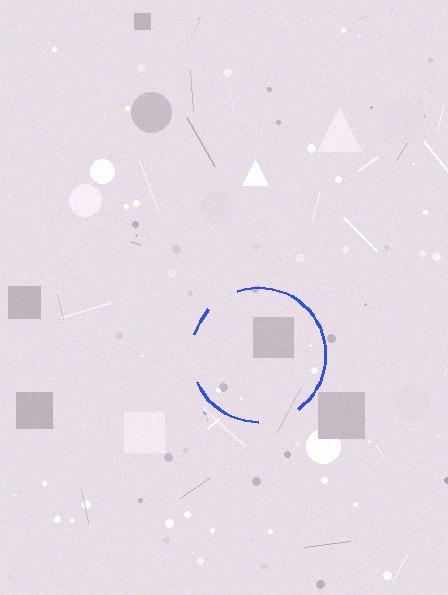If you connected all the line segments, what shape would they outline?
They would outline a circle.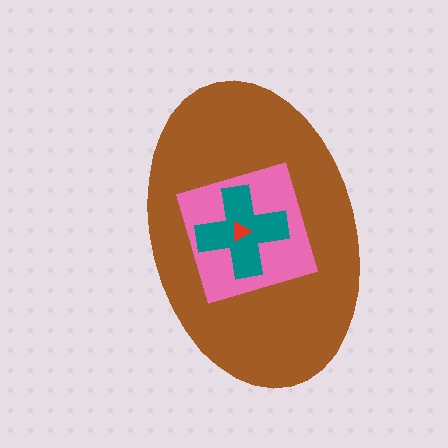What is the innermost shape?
The red triangle.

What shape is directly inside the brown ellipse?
The pink square.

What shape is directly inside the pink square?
The teal cross.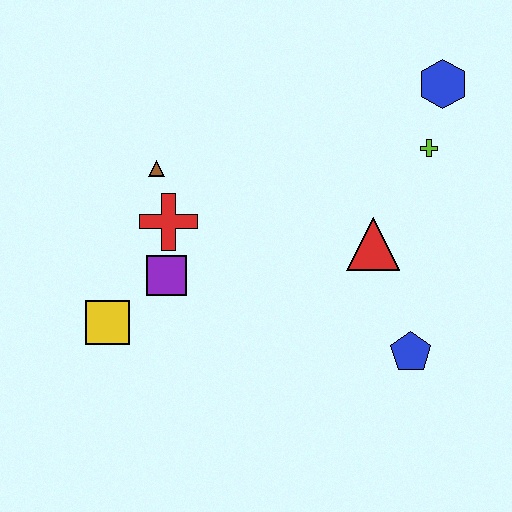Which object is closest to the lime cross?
The blue hexagon is closest to the lime cross.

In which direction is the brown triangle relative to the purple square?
The brown triangle is above the purple square.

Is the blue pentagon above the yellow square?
No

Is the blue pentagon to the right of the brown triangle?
Yes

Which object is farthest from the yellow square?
The blue hexagon is farthest from the yellow square.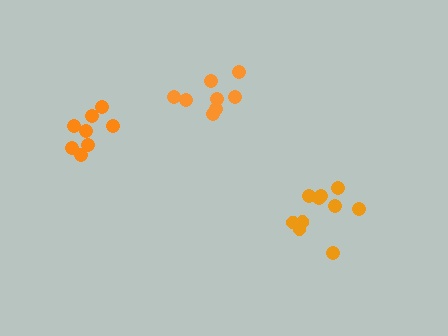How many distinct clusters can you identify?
There are 3 distinct clusters.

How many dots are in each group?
Group 1: 10 dots, Group 2: 8 dots, Group 3: 9 dots (27 total).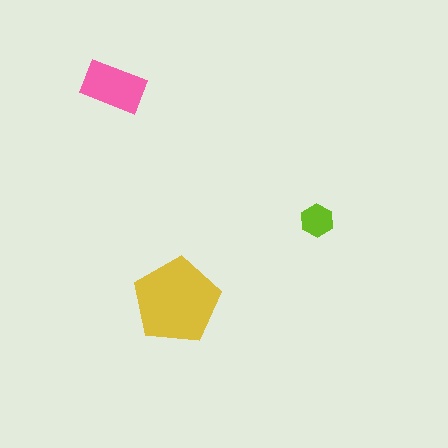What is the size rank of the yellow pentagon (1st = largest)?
1st.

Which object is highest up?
The pink rectangle is topmost.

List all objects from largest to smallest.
The yellow pentagon, the pink rectangle, the lime hexagon.